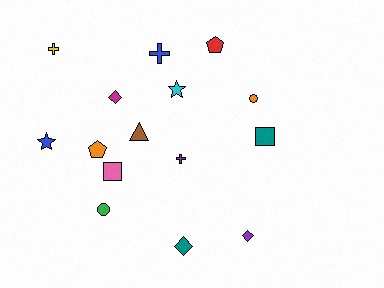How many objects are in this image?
There are 15 objects.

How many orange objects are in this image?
There are 2 orange objects.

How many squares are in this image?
There are 2 squares.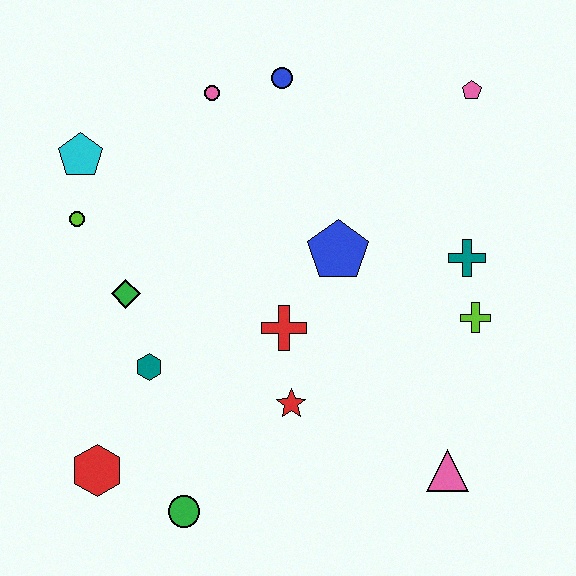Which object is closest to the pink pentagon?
The teal cross is closest to the pink pentagon.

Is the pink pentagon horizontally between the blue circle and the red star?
No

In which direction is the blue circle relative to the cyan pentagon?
The blue circle is to the right of the cyan pentagon.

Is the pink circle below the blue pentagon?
No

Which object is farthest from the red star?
The pink pentagon is farthest from the red star.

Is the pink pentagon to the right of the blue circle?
Yes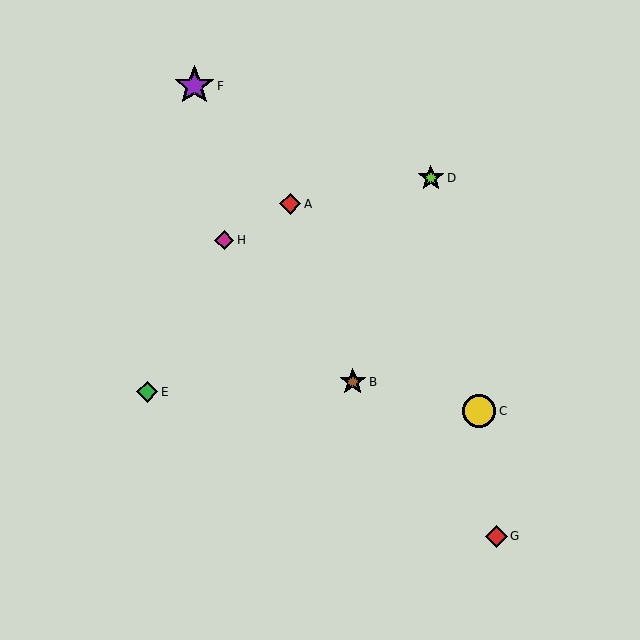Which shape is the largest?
The purple star (labeled F) is the largest.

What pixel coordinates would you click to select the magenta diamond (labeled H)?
Click at (224, 240) to select the magenta diamond H.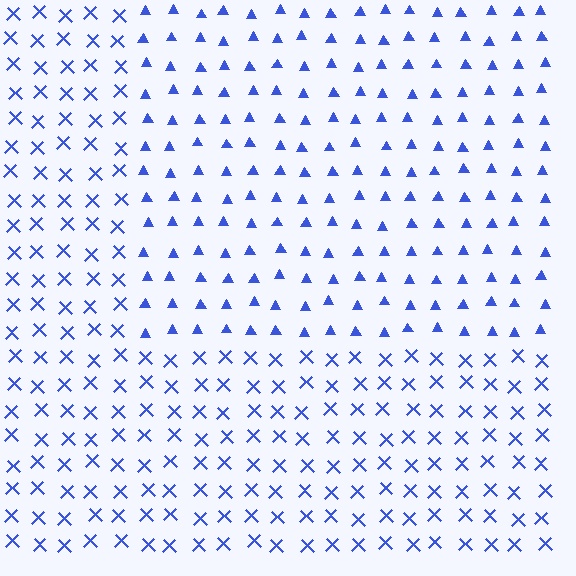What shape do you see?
I see a rectangle.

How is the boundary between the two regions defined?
The boundary is defined by a change in element shape: triangles inside vs. X marks outside. All elements share the same color and spacing.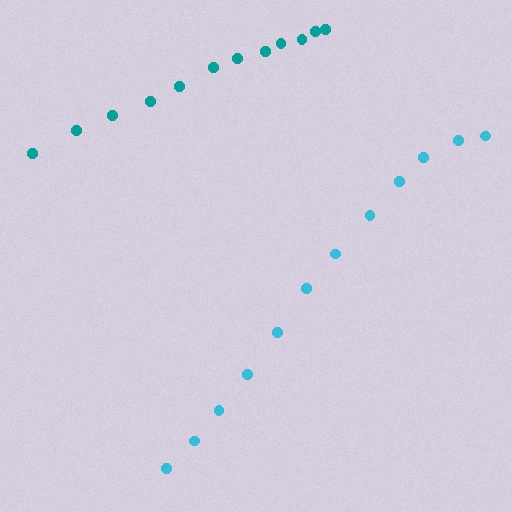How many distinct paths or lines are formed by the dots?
There are 2 distinct paths.